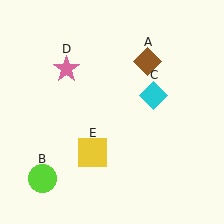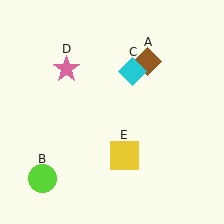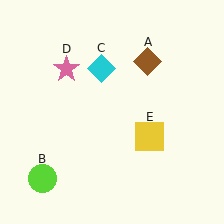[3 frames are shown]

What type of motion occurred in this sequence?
The cyan diamond (object C), yellow square (object E) rotated counterclockwise around the center of the scene.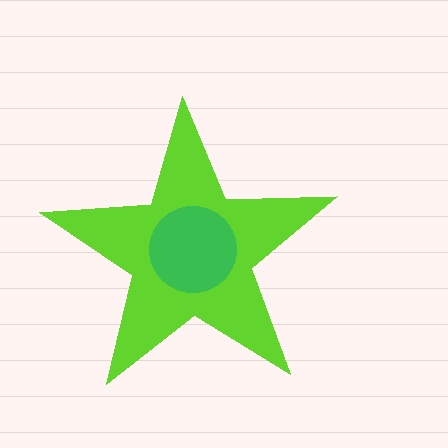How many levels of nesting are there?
2.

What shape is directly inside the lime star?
The green circle.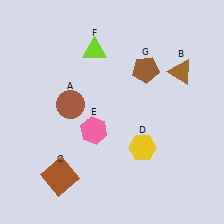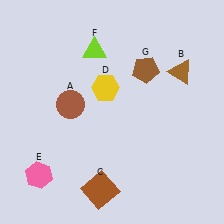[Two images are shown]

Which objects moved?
The objects that moved are: the brown square (C), the yellow hexagon (D), the pink hexagon (E).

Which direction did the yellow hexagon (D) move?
The yellow hexagon (D) moved up.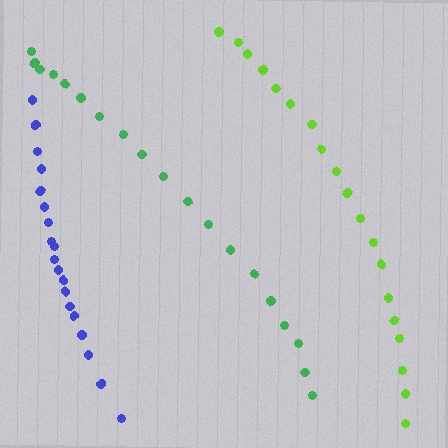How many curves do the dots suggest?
There are 3 distinct paths.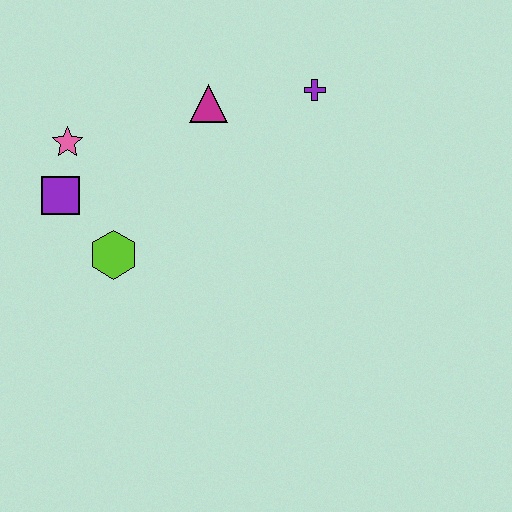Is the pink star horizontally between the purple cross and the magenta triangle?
No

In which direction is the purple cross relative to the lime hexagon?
The purple cross is to the right of the lime hexagon.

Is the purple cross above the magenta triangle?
Yes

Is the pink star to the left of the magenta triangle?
Yes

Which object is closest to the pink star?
The purple square is closest to the pink star.